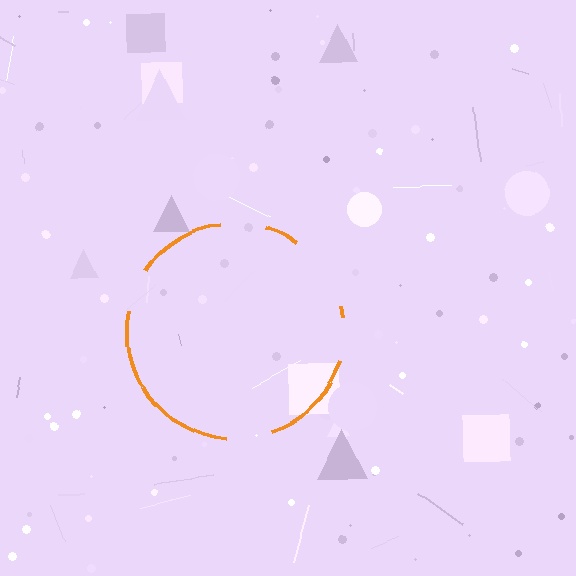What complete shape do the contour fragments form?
The contour fragments form a circle.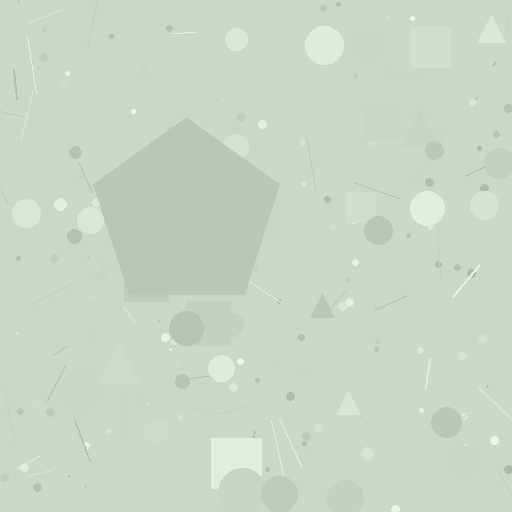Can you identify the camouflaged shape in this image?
The camouflaged shape is a pentagon.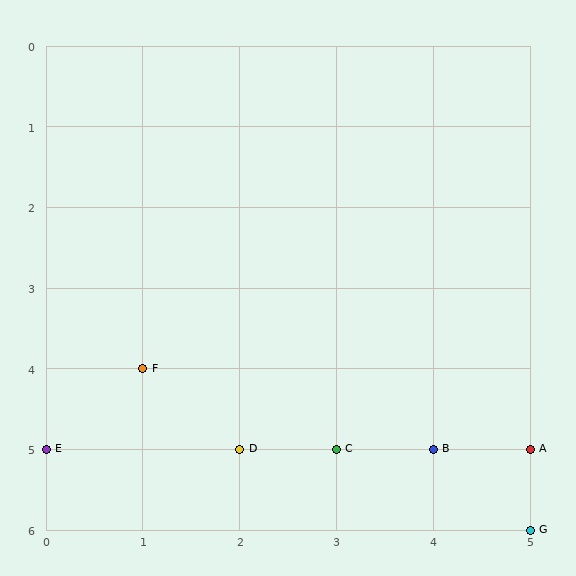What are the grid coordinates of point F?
Point F is at grid coordinates (1, 4).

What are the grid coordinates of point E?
Point E is at grid coordinates (0, 5).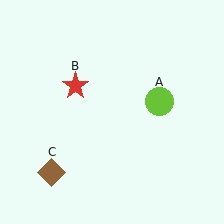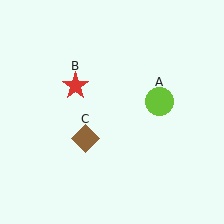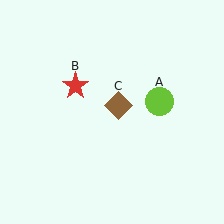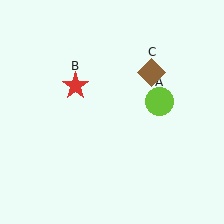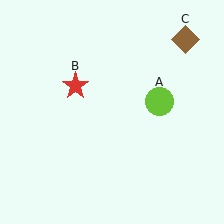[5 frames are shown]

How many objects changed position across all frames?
1 object changed position: brown diamond (object C).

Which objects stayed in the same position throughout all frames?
Lime circle (object A) and red star (object B) remained stationary.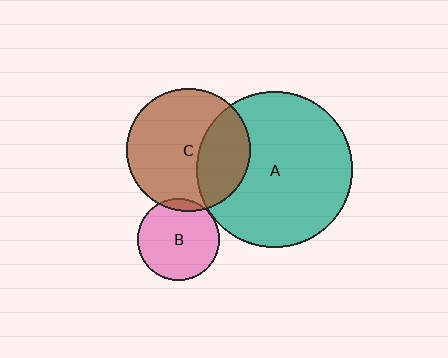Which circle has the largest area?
Circle A (teal).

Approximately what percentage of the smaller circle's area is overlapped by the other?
Approximately 5%.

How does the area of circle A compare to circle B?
Approximately 3.6 times.